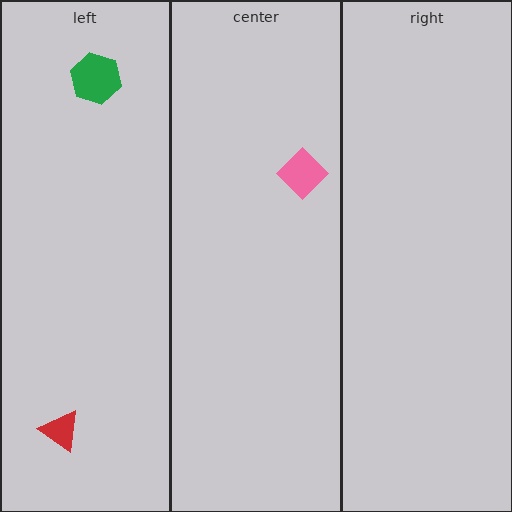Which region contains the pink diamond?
The center region.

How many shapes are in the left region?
2.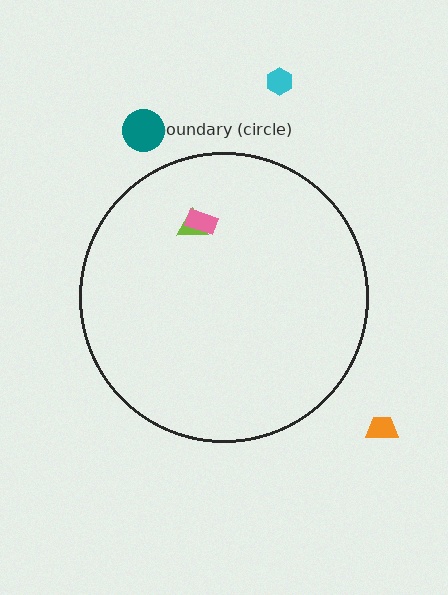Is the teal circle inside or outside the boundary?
Outside.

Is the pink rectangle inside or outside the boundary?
Inside.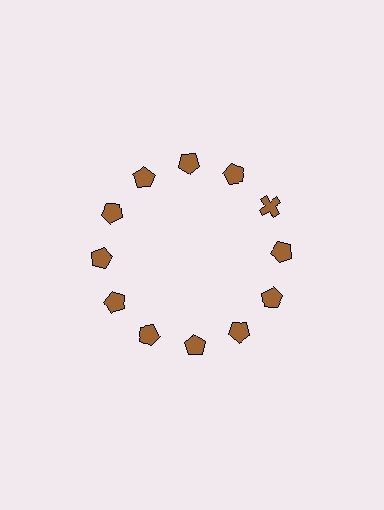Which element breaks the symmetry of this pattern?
The brown cross at roughly the 2 o'clock position breaks the symmetry. All other shapes are brown pentagons.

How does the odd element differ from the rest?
It has a different shape: cross instead of pentagon.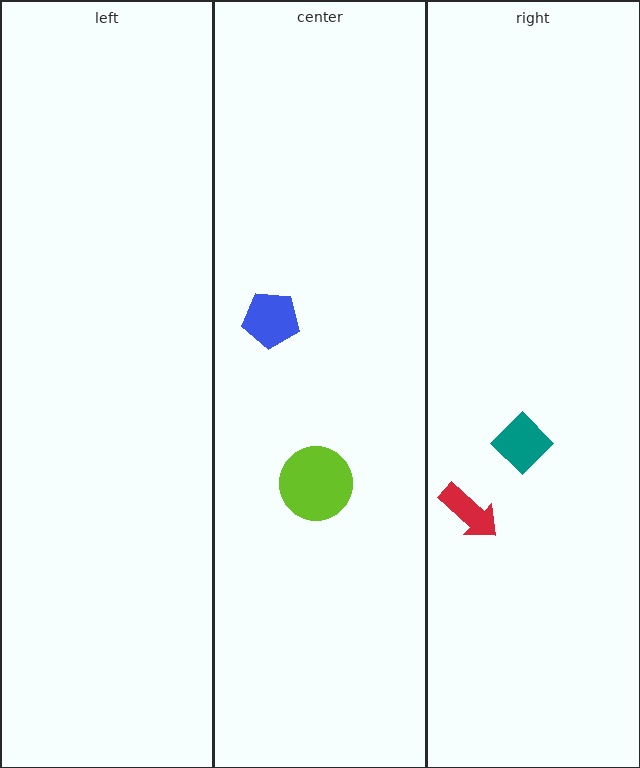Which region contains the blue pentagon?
The center region.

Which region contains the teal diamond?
The right region.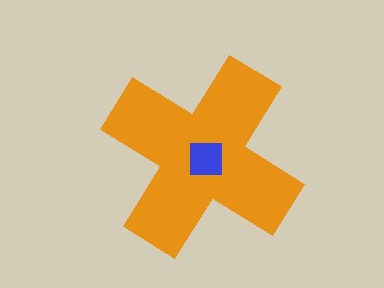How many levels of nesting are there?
2.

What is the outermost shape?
The orange cross.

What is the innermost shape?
The blue square.